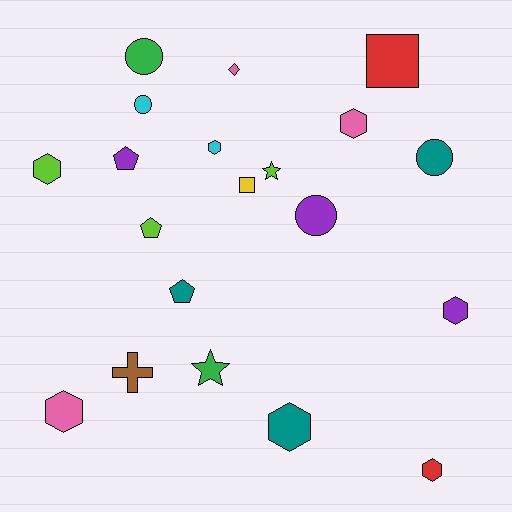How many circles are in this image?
There are 4 circles.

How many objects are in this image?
There are 20 objects.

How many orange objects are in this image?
There are no orange objects.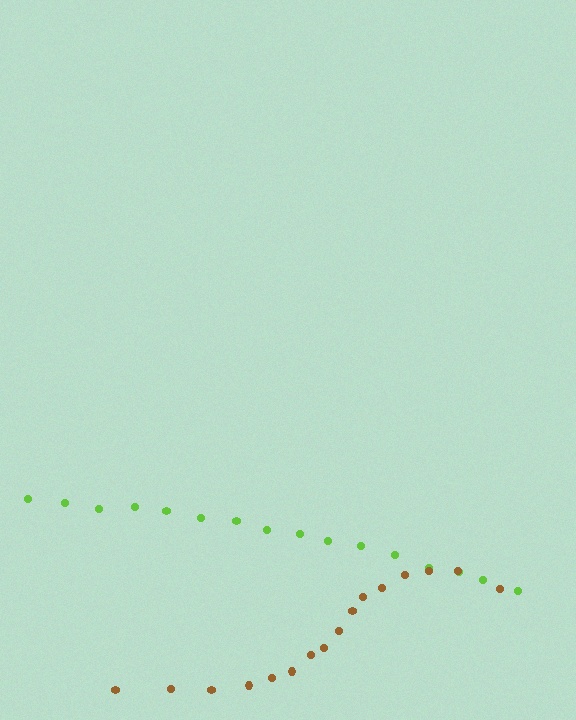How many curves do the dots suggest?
There are 2 distinct paths.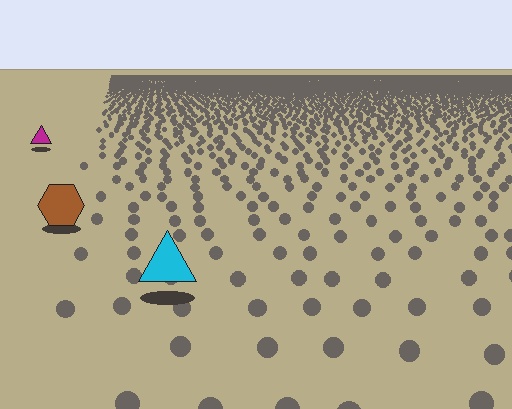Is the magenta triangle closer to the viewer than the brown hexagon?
No. The brown hexagon is closer — you can tell from the texture gradient: the ground texture is coarser near it.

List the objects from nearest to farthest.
From nearest to farthest: the cyan triangle, the brown hexagon, the magenta triangle.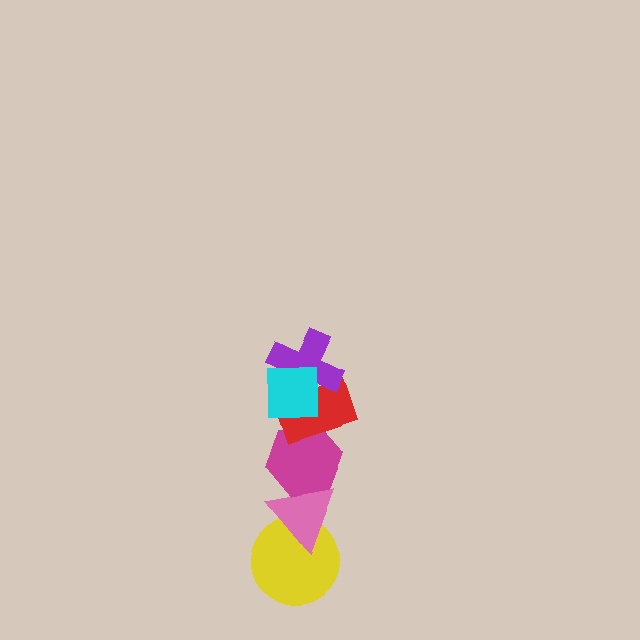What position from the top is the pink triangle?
The pink triangle is 5th from the top.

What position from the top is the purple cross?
The purple cross is 2nd from the top.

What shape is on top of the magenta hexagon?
The red rectangle is on top of the magenta hexagon.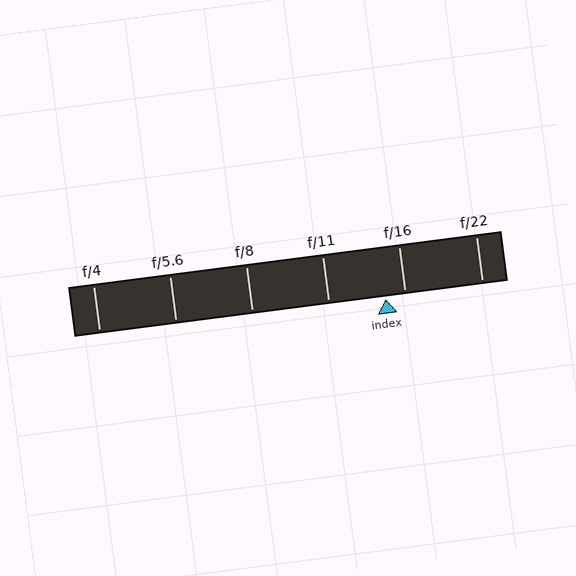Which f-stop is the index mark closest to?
The index mark is closest to f/16.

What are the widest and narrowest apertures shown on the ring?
The widest aperture shown is f/4 and the narrowest is f/22.